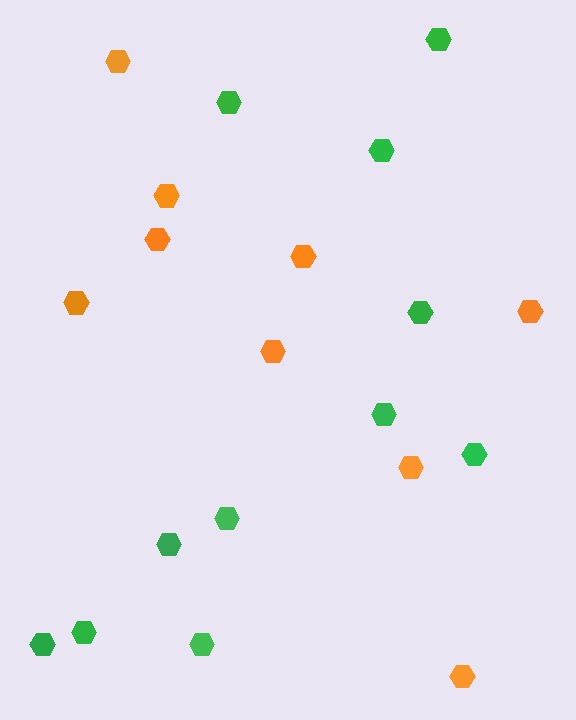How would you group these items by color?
There are 2 groups: one group of orange hexagons (9) and one group of green hexagons (11).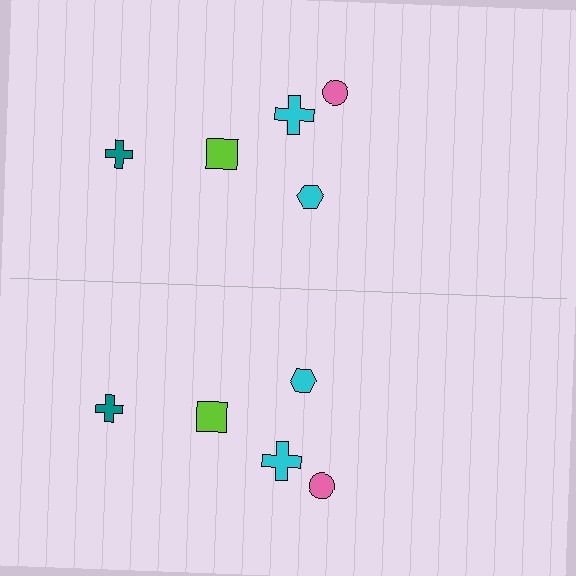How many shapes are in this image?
There are 10 shapes in this image.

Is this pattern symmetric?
Yes, this pattern has bilateral (reflection) symmetry.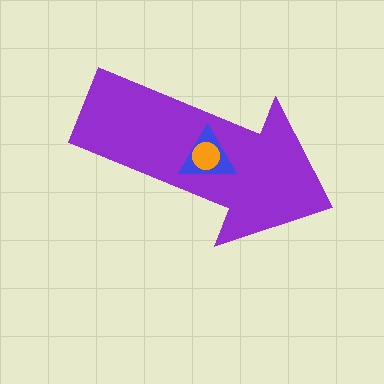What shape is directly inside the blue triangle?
The orange circle.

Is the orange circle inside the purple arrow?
Yes.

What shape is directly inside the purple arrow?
The blue triangle.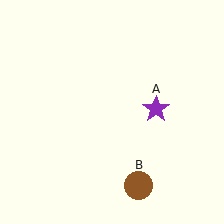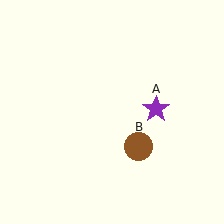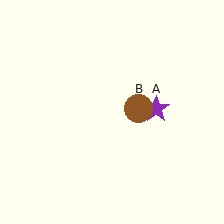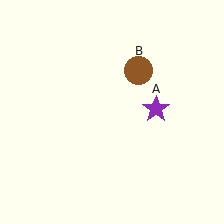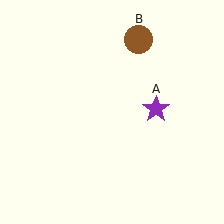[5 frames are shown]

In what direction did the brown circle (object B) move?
The brown circle (object B) moved up.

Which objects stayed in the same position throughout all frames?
Purple star (object A) remained stationary.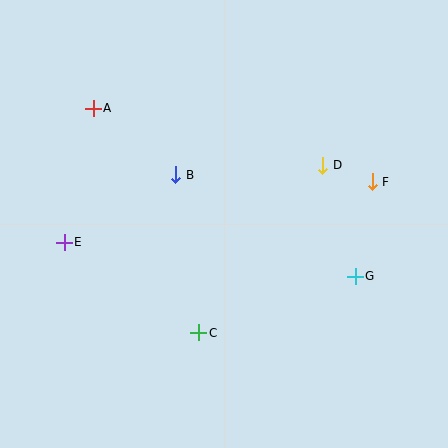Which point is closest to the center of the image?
Point B at (176, 175) is closest to the center.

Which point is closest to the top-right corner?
Point F is closest to the top-right corner.